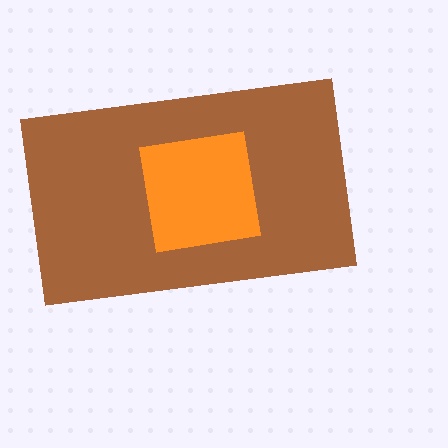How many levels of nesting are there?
2.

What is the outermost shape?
The brown rectangle.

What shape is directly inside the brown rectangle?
The orange square.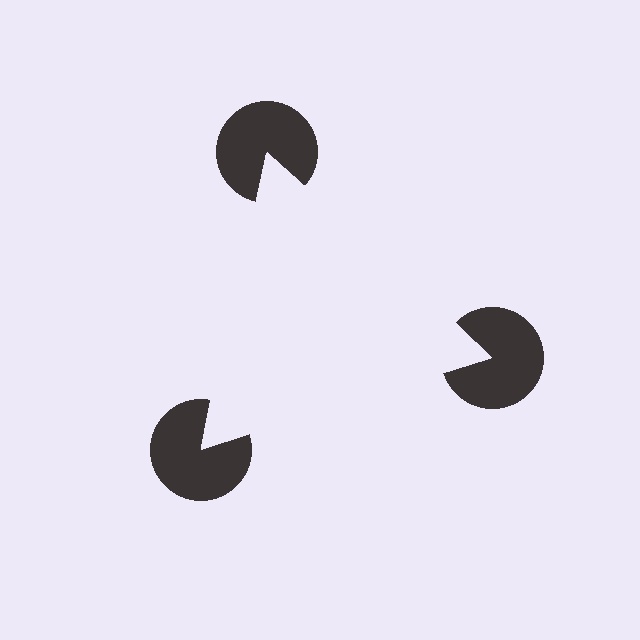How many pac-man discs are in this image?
There are 3 — one at each vertex of the illusory triangle.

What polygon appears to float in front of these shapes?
An illusory triangle — its edges are inferred from the aligned wedge cuts in the pac-man discs, not physically drawn.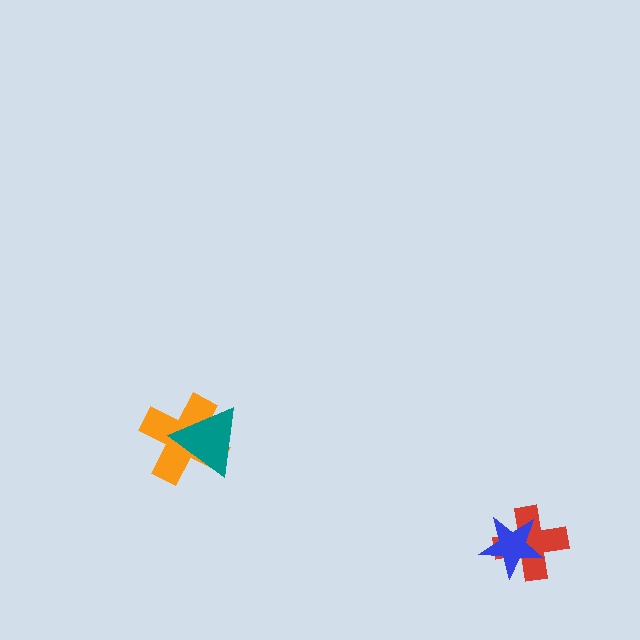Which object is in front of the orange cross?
The teal triangle is in front of the orange cross.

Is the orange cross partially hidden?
Yes, it is partially covered by another shape.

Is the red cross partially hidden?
Yes, it is partially covered by another shape.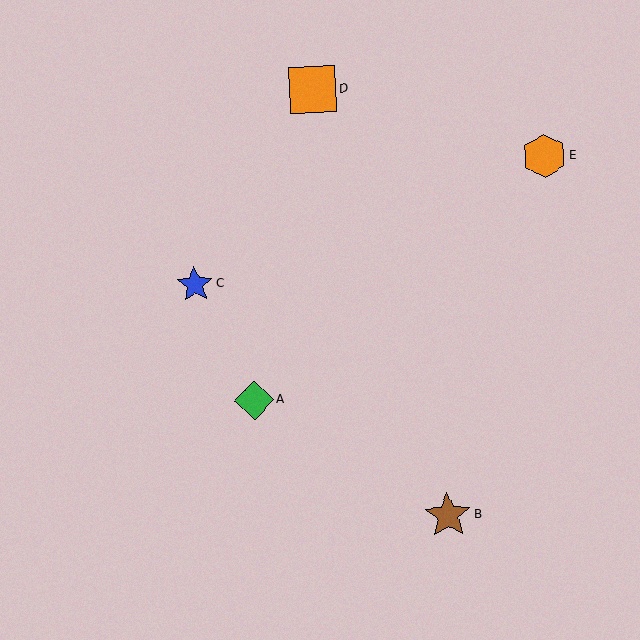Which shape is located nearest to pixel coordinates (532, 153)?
The orange hexagon (labeled E) at (544, 156) is nearest to that location.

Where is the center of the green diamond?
The center of the green diamond is at (254, 401).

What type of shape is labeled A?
Shape A is a green diamond.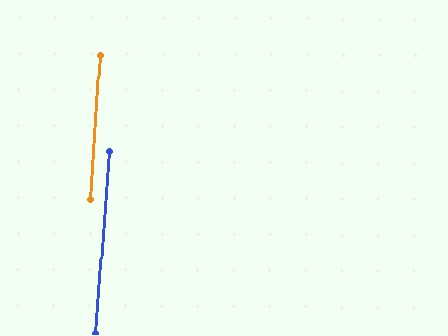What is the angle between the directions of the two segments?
Approximately 0 degrees.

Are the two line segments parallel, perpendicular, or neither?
Parallel — their directions differ by only 0.5°.